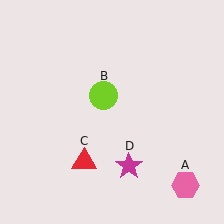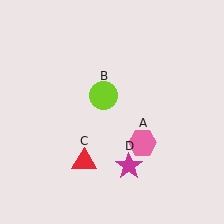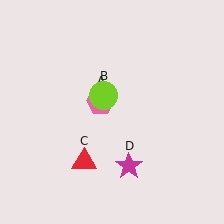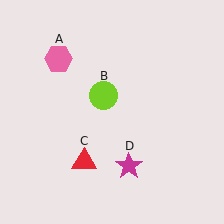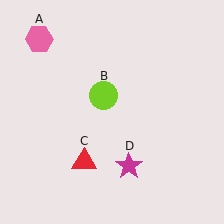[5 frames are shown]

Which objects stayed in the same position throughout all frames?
Lime circle (object B) and red triangle (object C) and magenta star (object D) remained stationary.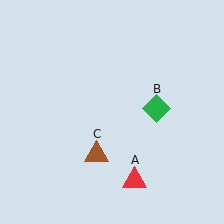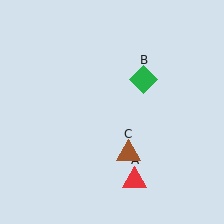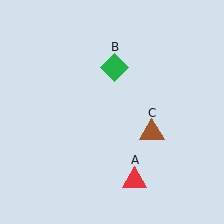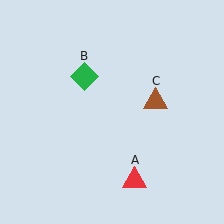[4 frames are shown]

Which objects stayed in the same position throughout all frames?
Red triangle (object A) remained stationary.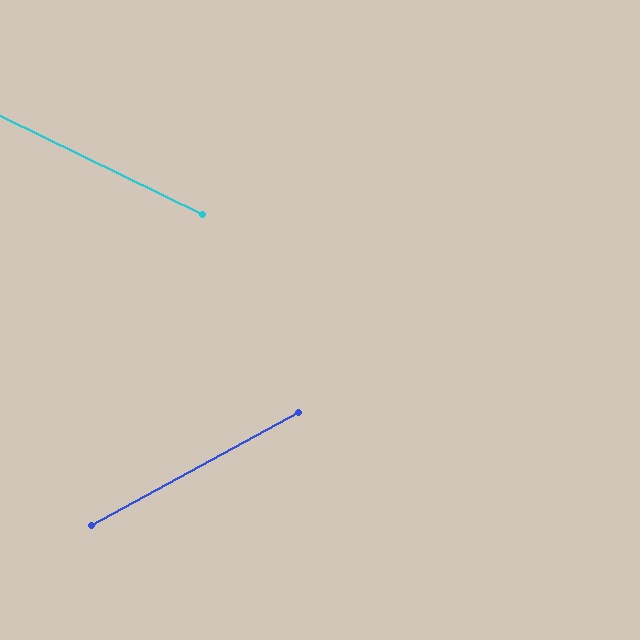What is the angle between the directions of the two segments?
Approximately 54 degrees.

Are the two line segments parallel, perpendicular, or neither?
Neither parallel nor perpendicular — they differ by about 54°.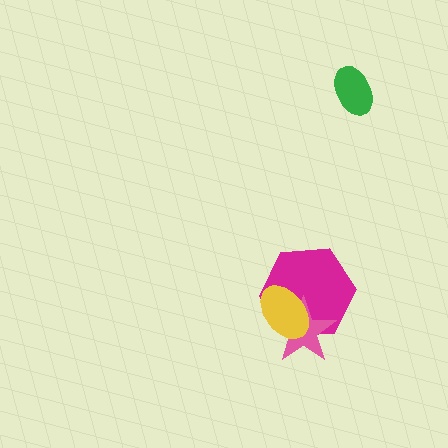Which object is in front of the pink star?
The yellow ellipse is in front of the pink star.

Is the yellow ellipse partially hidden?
No, no other shape covers it.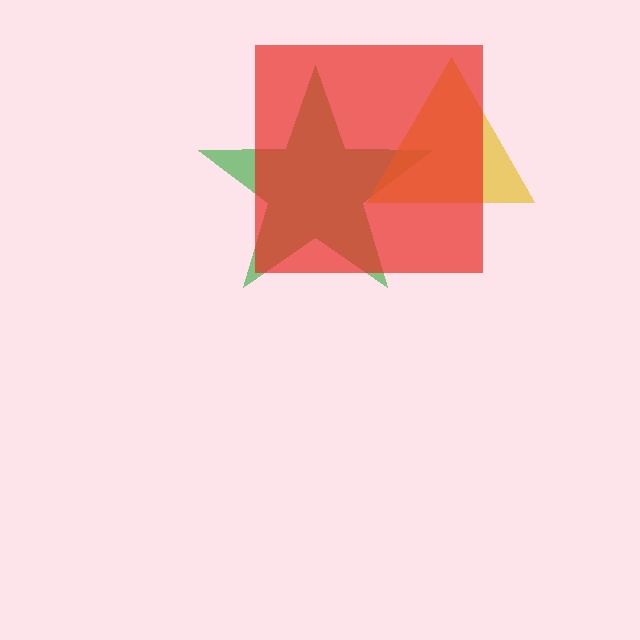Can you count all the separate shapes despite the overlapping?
Yes, there are 3 separate shapes.